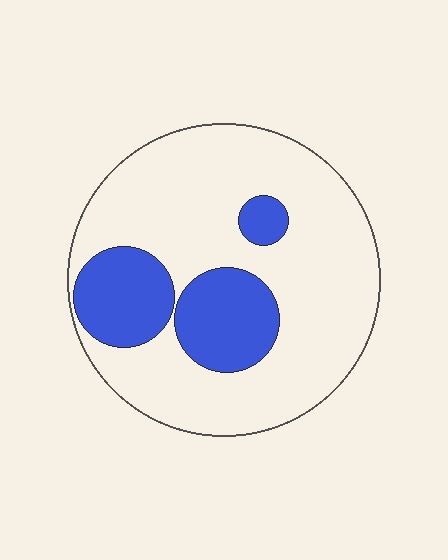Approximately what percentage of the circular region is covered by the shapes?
Approximately 25%.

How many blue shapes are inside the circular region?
3.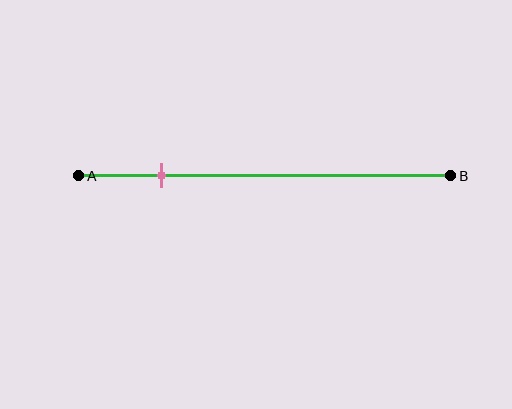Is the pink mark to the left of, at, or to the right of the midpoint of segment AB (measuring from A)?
The pink mark is to the left of the midpoint of segment AB.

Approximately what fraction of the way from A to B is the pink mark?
The pink mark is approximately 20% of the way from A to B.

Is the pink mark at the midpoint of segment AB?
No, the mark is at about 20% from A, not at the 50% midpoint.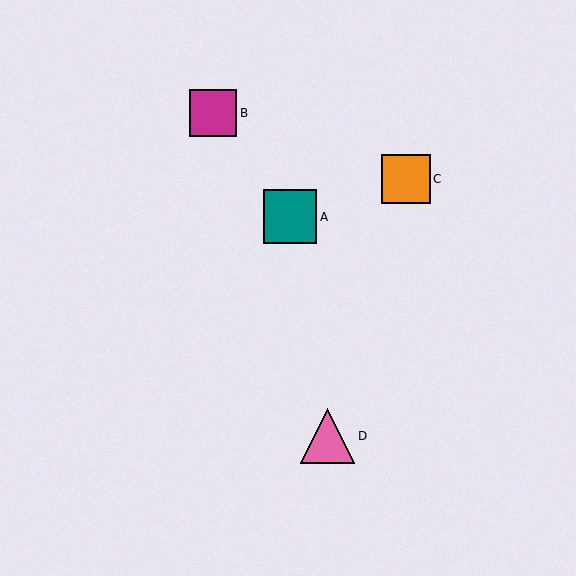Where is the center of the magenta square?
The center of the magenta square is at (213, 113).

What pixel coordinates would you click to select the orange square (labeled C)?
Click at (406, 179) to select the orange square C.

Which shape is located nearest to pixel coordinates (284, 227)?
The teal square (labeled A) at (290, 217) is nearest to that location.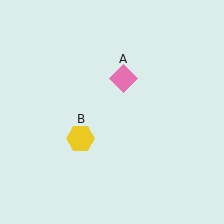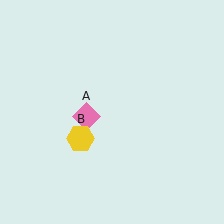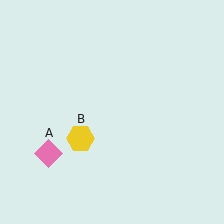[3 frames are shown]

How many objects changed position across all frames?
1 object changed position: pink diamond (object A).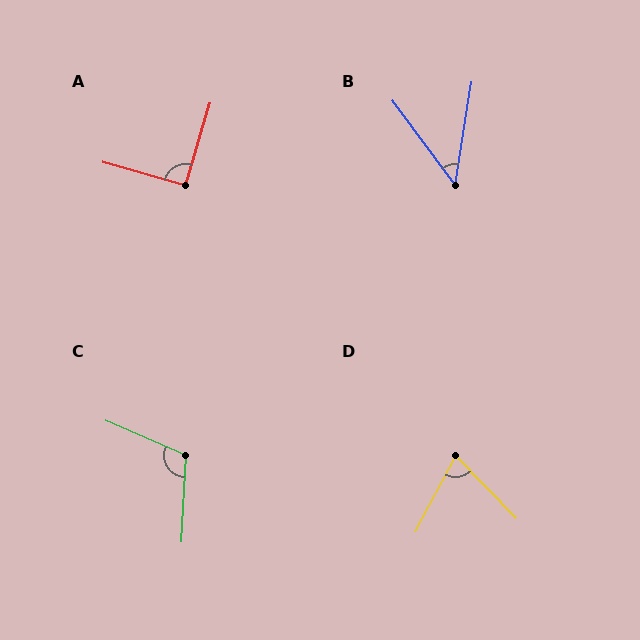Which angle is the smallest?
B, at approximately 46 degrees.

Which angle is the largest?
C, at approximately 110 degrees.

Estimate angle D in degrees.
Approximately 72 degrees.